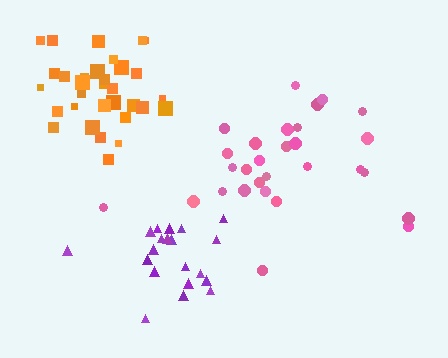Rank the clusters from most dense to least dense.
purple, orange, pink.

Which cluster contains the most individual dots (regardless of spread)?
Orange (33).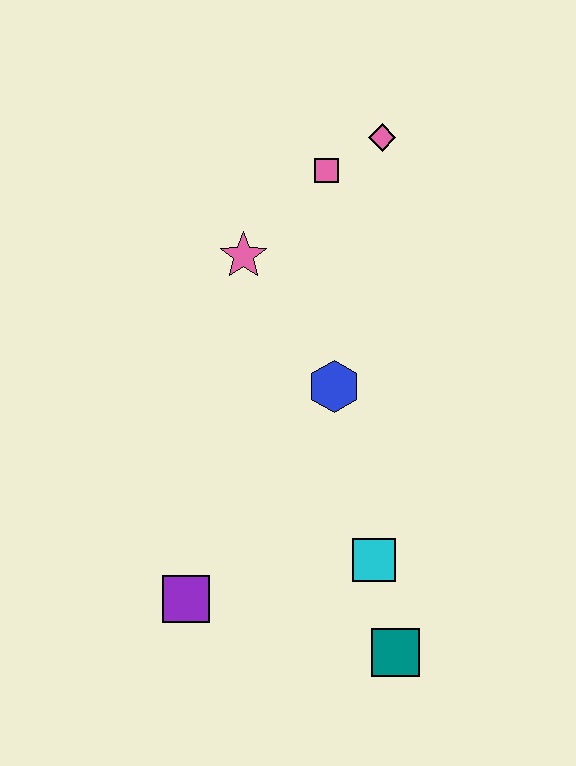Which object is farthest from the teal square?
The pink diamond is farthest from the teal square.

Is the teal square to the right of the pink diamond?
Yes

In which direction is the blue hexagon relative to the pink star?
The blue hexagon is below the pink star.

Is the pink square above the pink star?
Yes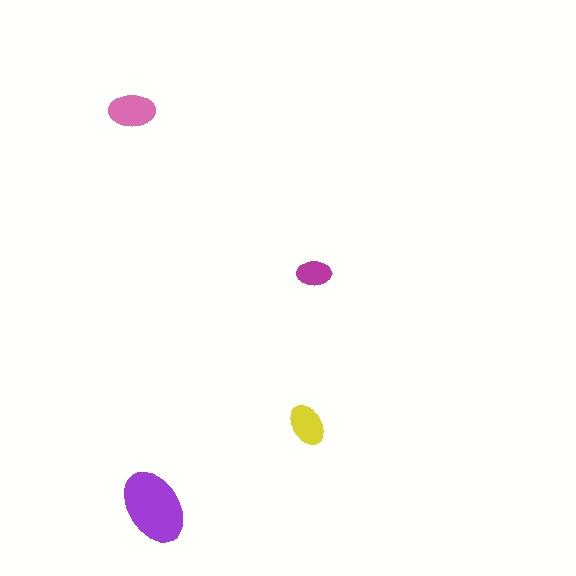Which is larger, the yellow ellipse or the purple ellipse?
The purple one.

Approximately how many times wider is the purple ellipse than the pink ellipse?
About 1.5 times wider.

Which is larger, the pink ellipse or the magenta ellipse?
The pink one.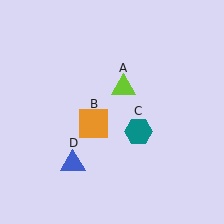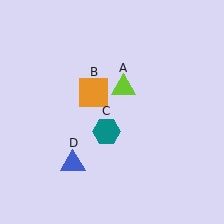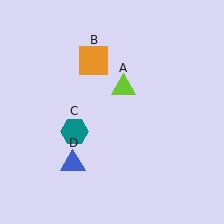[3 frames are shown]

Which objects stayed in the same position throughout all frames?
Lime triangle (object A) and blue triangle (object D) remained stationary.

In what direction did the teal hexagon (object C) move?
The teal hexagon (object C) moved left.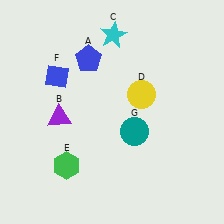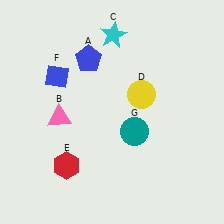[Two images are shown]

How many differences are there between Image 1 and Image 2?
There are 2 differences between the two images.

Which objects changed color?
B changed from purple to pink. E changed from green to red.